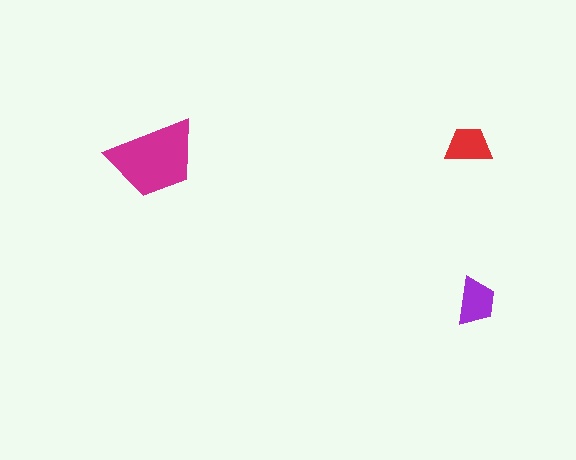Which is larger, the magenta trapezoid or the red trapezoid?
The magenta one.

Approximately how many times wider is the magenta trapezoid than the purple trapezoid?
About 2 times wider.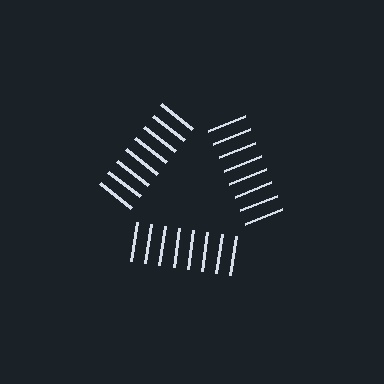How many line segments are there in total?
24 — 8 along each of the 3 edges.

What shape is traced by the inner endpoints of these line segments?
An illusory triangle — the line segments terminate on its edges but no continuous stroke is drawn.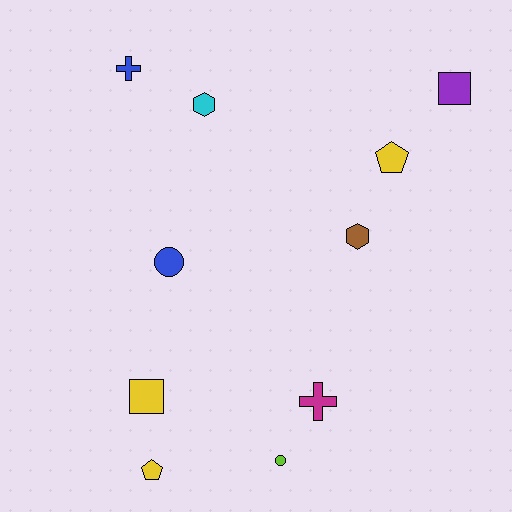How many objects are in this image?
There are 10 objects.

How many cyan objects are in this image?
There is 1 cyan object.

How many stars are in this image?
There are no stars.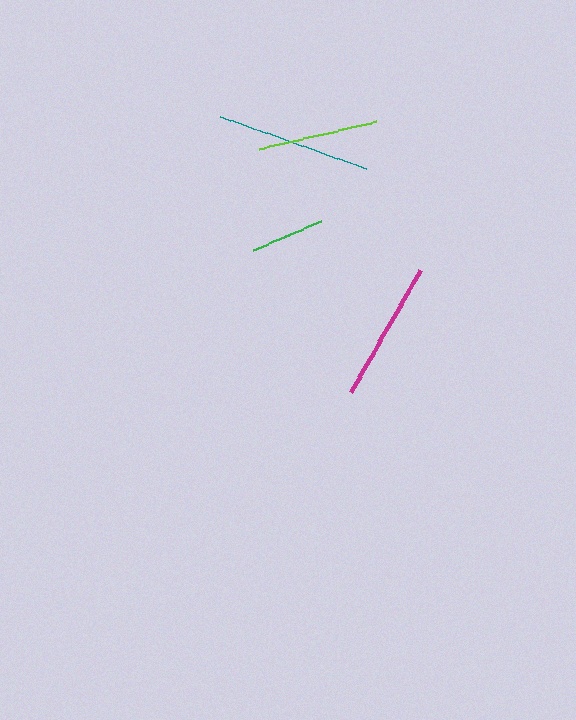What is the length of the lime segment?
The lime segment is approximately 121 pixels long.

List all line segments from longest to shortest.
From longest to shortest: teal, magenta, lime, green.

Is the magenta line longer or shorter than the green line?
The magenta line is longer than the green line.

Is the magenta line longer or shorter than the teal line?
The teal line is longer than the magenta line.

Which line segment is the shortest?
The green line is the shortest at approximately 74 pixels.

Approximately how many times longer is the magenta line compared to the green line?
The magenta line is approximately 1.9 times the length of the green line.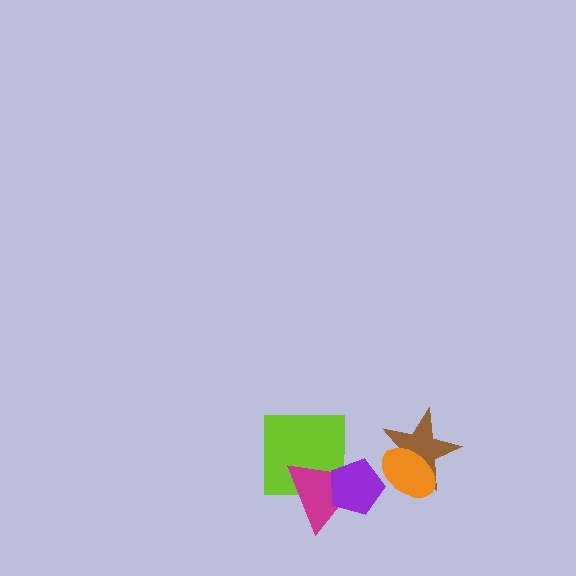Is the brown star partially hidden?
Yes, it is partially covered by another shape.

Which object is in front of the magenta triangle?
The purple pentagon is in front of the magenta triangle.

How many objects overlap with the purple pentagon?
2 objects overlap with the purple pentagon.